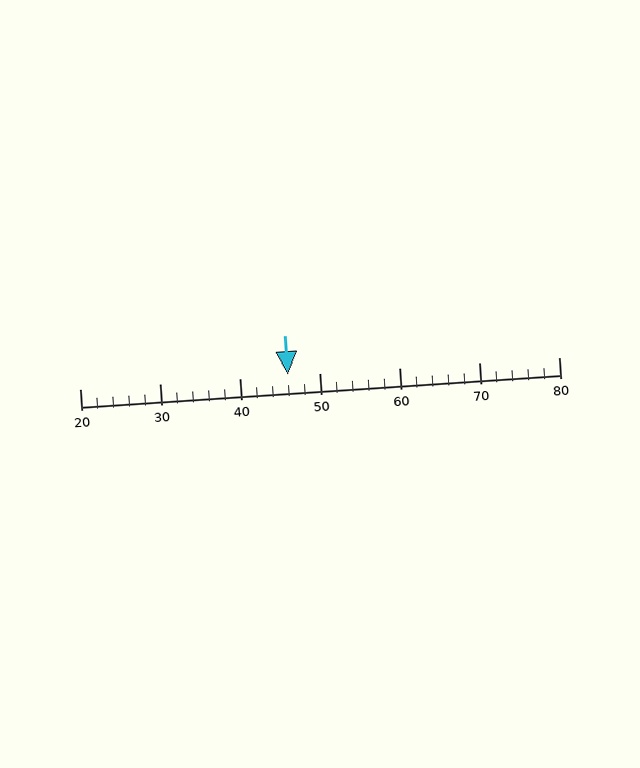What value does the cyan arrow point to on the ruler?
The cyan arrow points to approximately 46.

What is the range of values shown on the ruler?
The ruler shows values from 20 to 80.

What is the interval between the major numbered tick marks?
The major tick marks are spaced 10 units apart.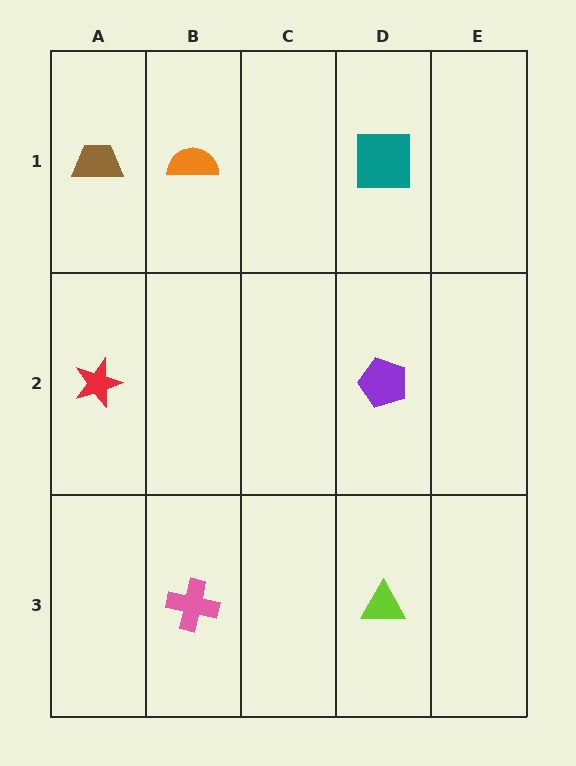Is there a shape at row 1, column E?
No, that cell is empty.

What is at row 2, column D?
A purple pentagon.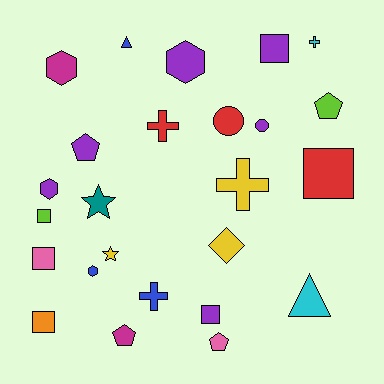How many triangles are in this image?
There are 2 triangles.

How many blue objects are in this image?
There are 3 blue objects.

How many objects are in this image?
There are 25 objects.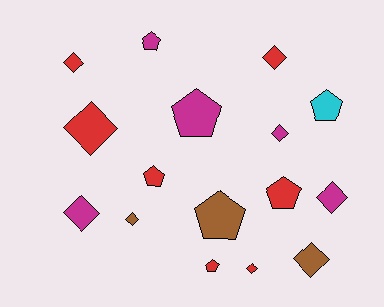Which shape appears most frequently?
Diamond, with 9 objects.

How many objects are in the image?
There are 16 objects.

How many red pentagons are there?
There are 3 red pentagons.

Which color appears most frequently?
Red, with 7 objects.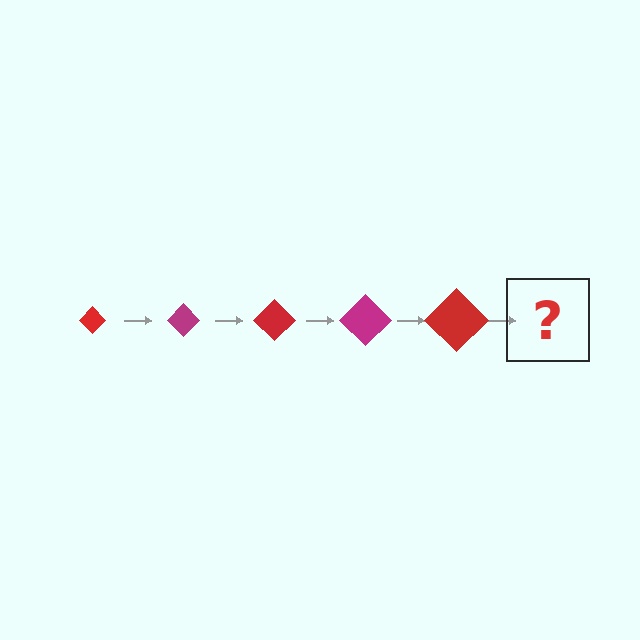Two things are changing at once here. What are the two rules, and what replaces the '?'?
The two rules are that the diamond grows larger each step and the color cycles through red and magenta. The '?' should be a magenta diamond, larger than the previous one.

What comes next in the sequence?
The next element should be a magenta diamond, larger than the previous one.